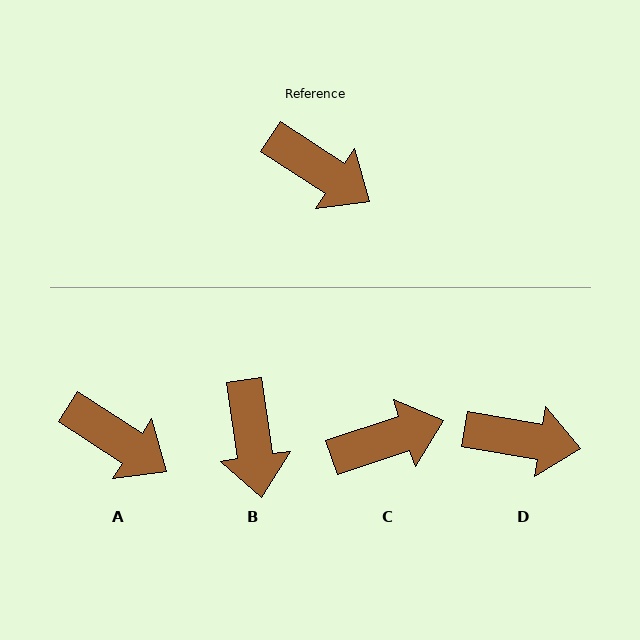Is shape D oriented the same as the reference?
No, it is off by about 24 degrees.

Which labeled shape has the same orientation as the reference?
A.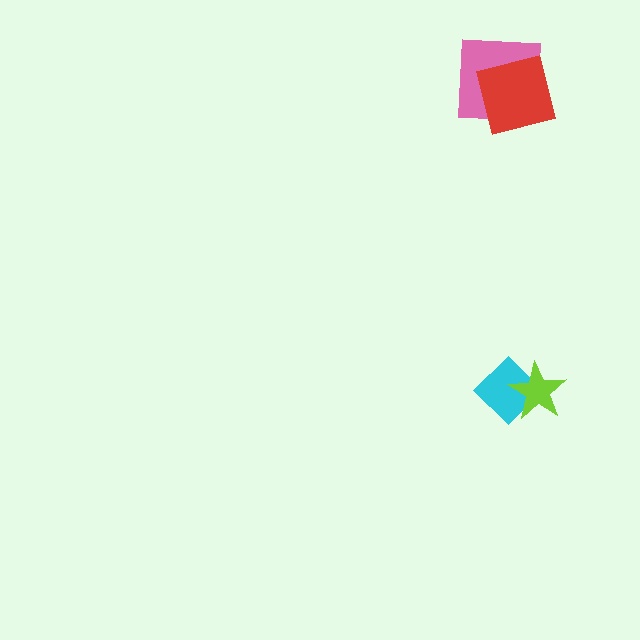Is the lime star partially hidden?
No, no other shape covers it.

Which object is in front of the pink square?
The red square is in front of the pink square.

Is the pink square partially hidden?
Yes, it is partially covered by another shape.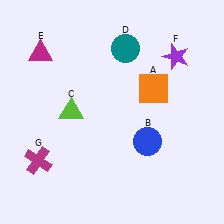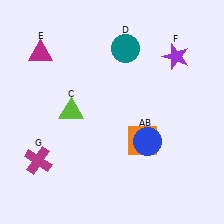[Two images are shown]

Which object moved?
The orange square (A) moved down.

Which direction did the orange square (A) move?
The orange square (A) moved down.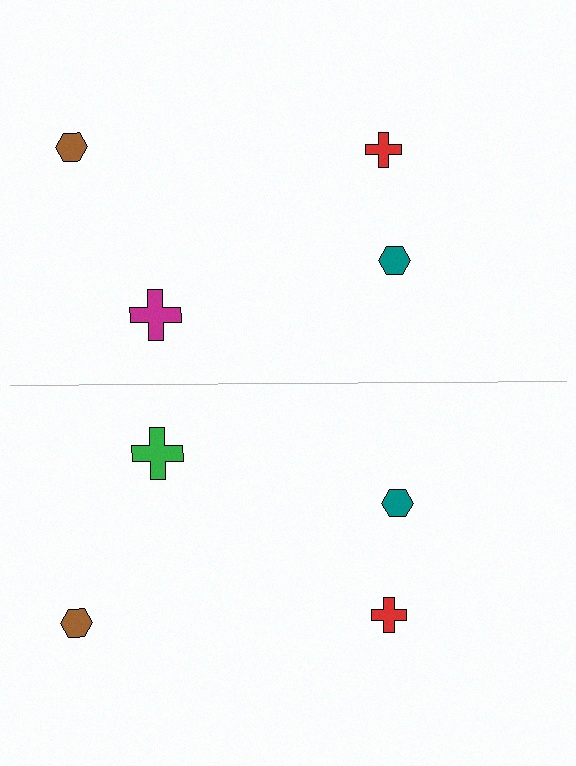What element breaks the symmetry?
The green cross on the bottom side breaks the symmetry — its mirror counterpart is magenta.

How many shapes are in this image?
There are 8 shapes in this image.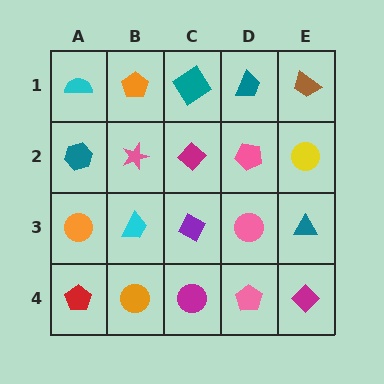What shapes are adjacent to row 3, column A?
A teal hexagon (row 2, column A), a red pentagon (row 4, column A), a cyan trapezoid (row 3, column B).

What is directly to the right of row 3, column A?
A cyan trapezoid.